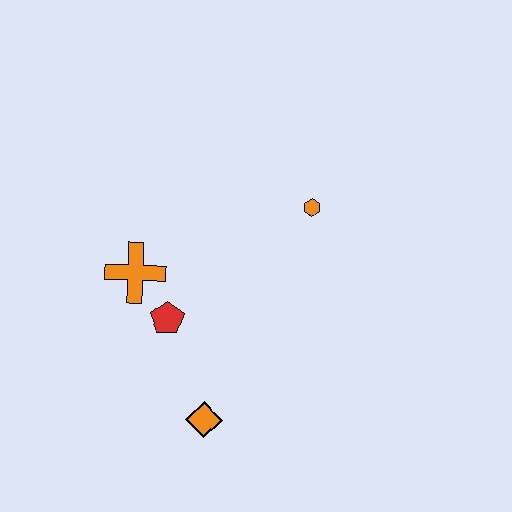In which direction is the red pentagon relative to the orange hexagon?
The red pentagon is to the left of the orange hexagon.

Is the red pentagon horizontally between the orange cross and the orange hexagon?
Yes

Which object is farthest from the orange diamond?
The orange hexagon is farthest from the orange diamond.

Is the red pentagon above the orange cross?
No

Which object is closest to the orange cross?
The red pentagon is closest to the orange cross.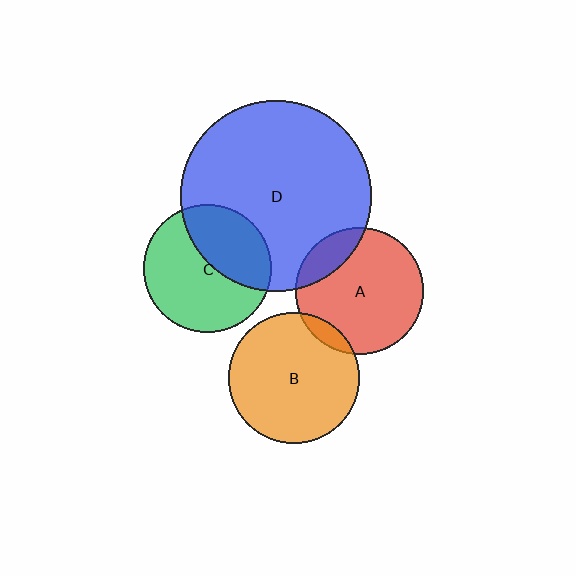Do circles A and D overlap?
Yes.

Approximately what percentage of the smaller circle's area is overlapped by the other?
Approximately 15%.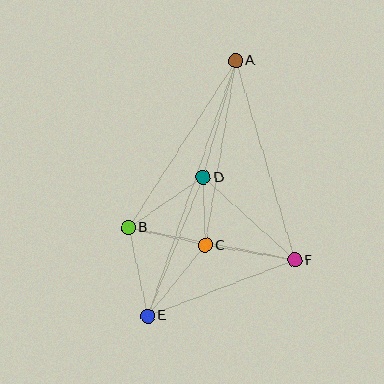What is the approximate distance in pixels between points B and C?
The distance between B and C is approximately 79 pixels.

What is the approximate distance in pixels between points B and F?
The distance between B and F is approximately 170 pixels.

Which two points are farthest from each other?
Points A and E are farthest from each other.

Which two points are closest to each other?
Points C and D are closest to each other.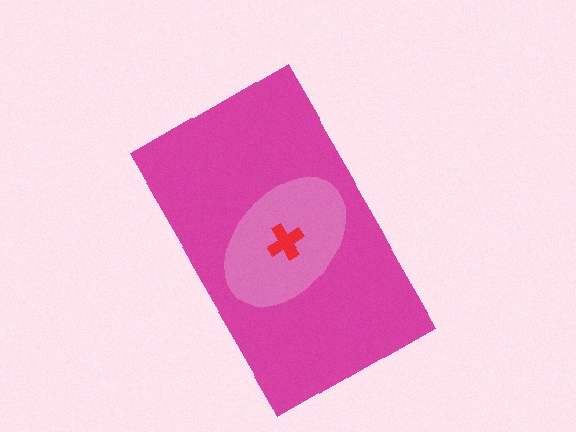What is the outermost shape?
The magenta rectangle.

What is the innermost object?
The red cross.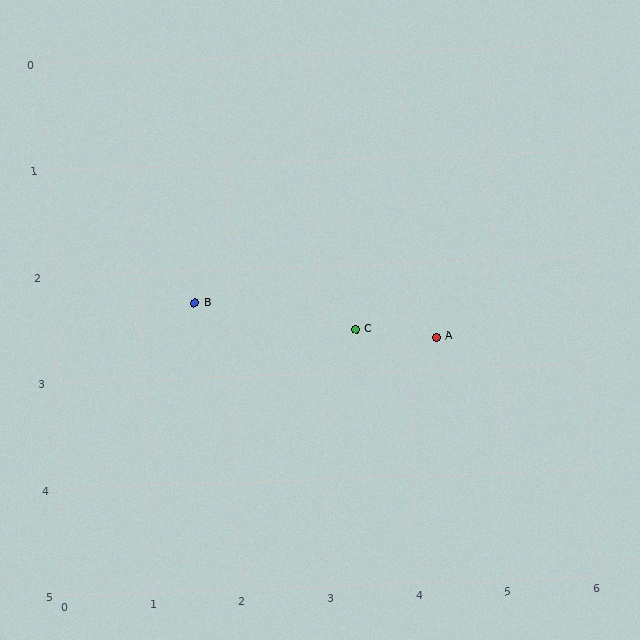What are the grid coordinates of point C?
Point C is at approximately (3.4, 2.6).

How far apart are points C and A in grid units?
Points C and A are about 0.9 grid units apart.